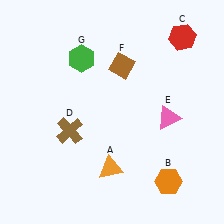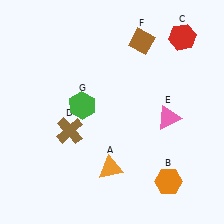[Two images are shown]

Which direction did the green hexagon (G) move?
The green hexagon (G) moved down.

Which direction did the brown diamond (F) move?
The brown diamond (F) moved up.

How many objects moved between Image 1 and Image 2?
2 objects moved between the two images.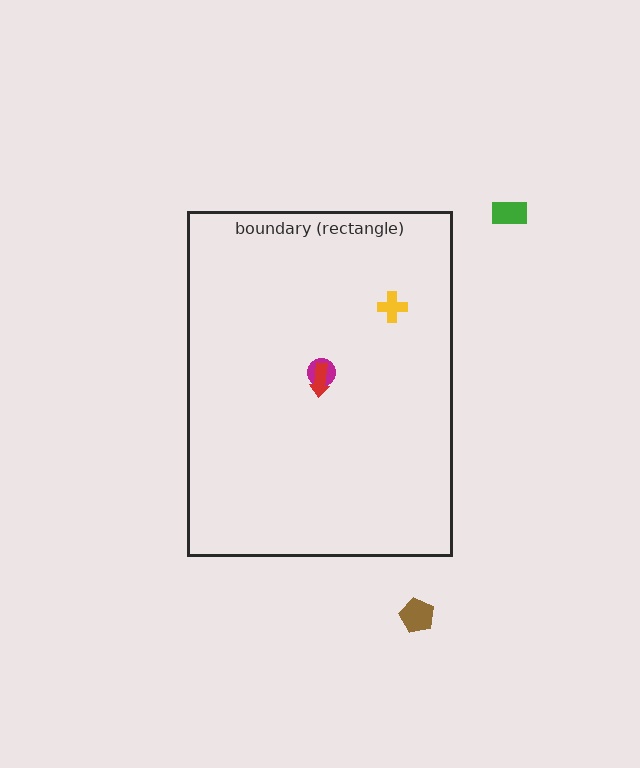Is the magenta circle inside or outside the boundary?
Inside.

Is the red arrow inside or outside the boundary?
Inside.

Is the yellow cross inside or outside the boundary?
Inside.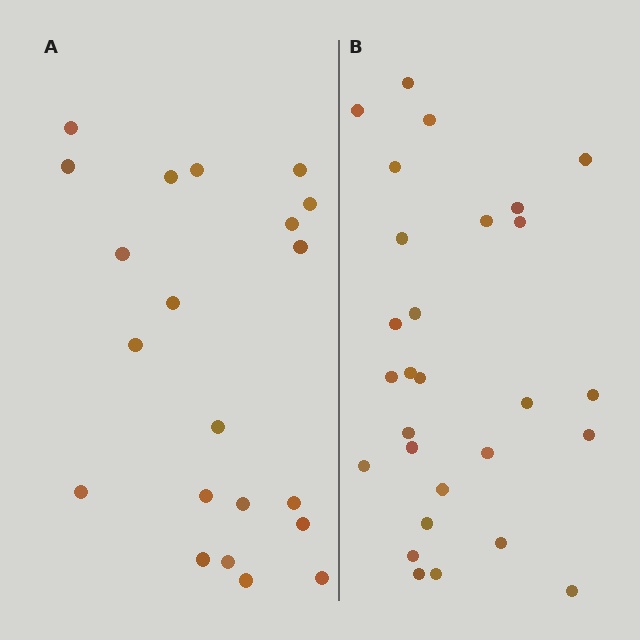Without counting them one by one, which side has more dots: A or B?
Region B (the right region) has more dots.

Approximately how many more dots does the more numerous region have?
Region B has roughly 8 or so more dots than region A.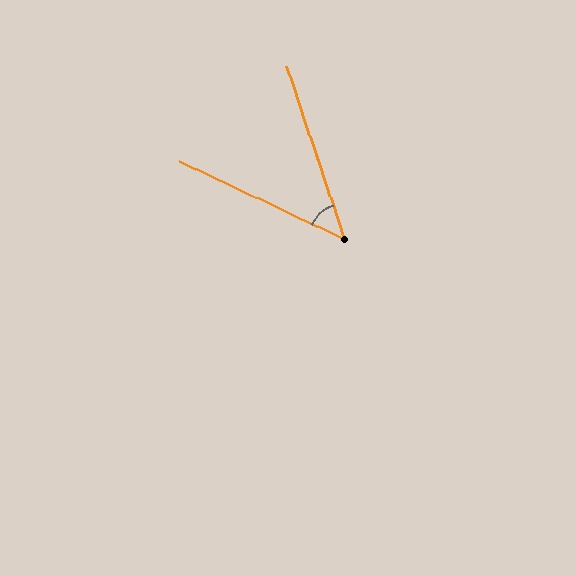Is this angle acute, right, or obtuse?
It is acute.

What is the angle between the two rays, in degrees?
Approximately 46 degrees.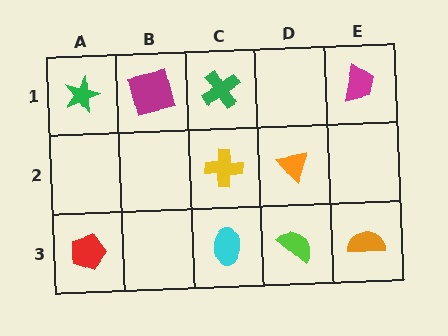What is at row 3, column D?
A lime semicircle.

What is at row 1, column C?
A green cross.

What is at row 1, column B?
A magenta square.